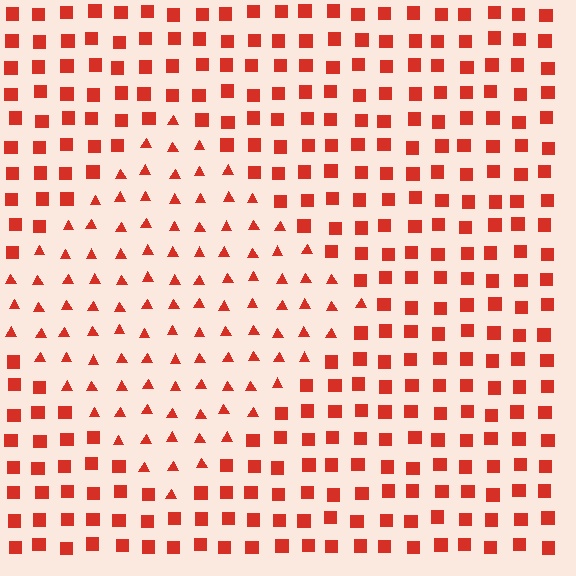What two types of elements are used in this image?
The image uses triangles inside the diamond region and squares outside it.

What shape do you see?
I see a diamond.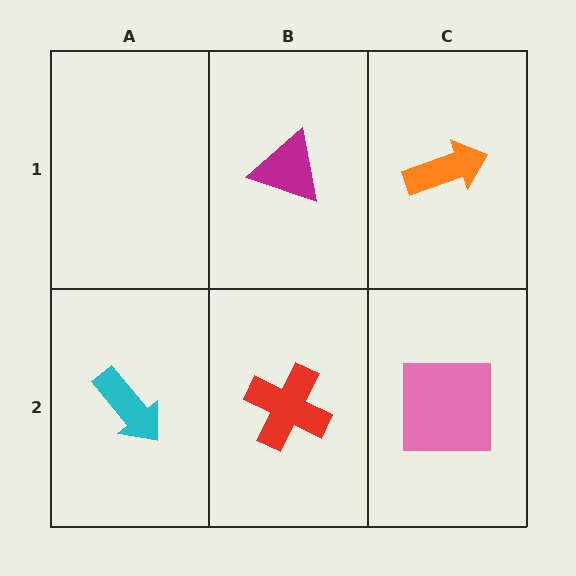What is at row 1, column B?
A magenta triangle.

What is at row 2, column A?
A cyan arrow.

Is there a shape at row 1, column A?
No, that cell is empty.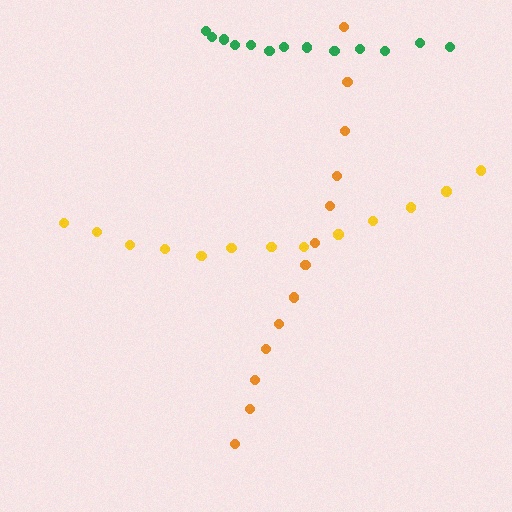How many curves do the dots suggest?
There are 3 distinct paths.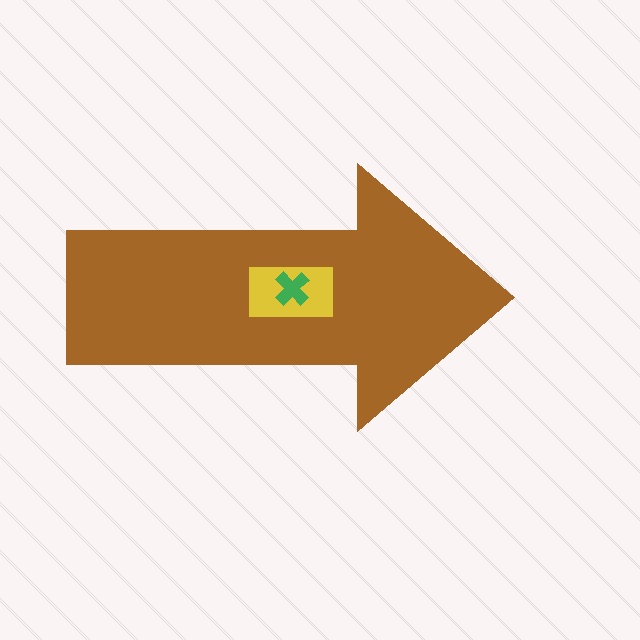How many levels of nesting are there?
3.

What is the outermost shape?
The brown arrow.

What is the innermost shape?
The green cross.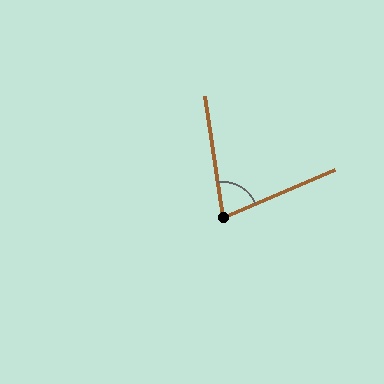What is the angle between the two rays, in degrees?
Approximately 75 degrees.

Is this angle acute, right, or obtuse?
It is acute.